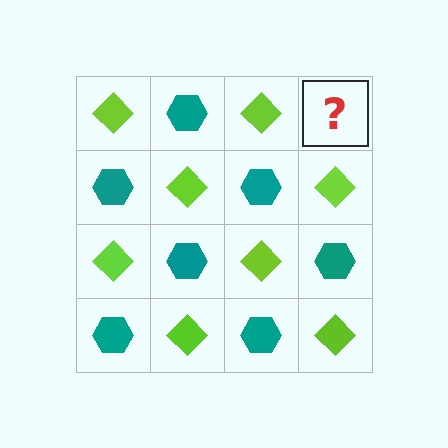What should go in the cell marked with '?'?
The missing cell should contain a teal hexagon.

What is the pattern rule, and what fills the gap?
The rule is that it alternates lime diamond and teal hexagon in a checkerboard pattern. The gap should be filled with a teal hexagon.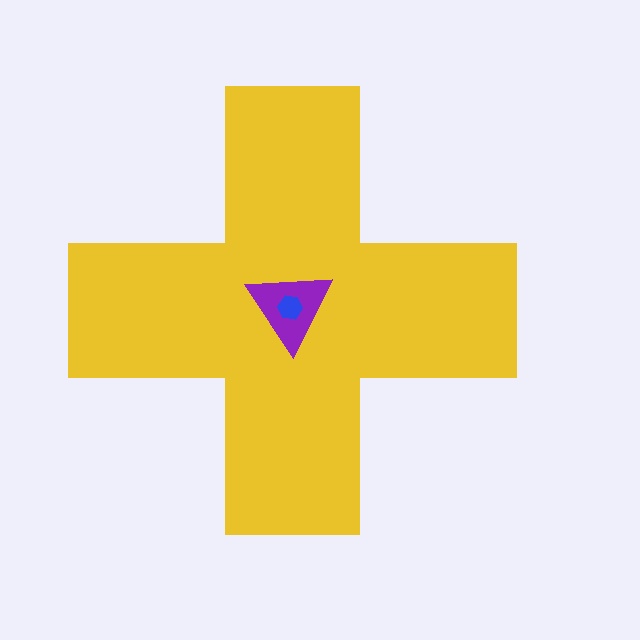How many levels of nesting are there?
3.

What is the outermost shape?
The yellow cross.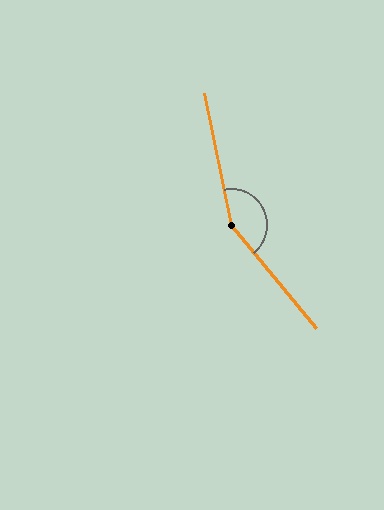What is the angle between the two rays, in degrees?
Approximately 152 degrees.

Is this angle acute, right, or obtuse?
It is obtuse.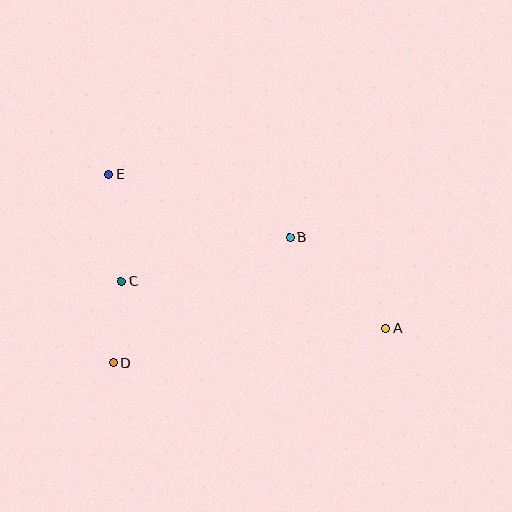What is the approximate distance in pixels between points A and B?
The distance between A and B is approximately 132 pixels.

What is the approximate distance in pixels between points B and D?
The distance between B and D is approximately 216 pixels.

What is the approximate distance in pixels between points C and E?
The distance between C and E is approximately 108 pixels.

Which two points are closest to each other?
Points C and D are closest to each other.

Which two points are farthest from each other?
Points A and E are farthest from each other.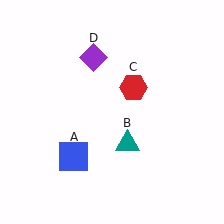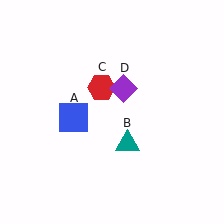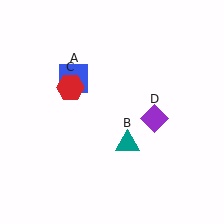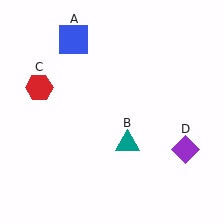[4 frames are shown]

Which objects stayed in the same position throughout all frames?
Teal triangle (object B) remained stationary.